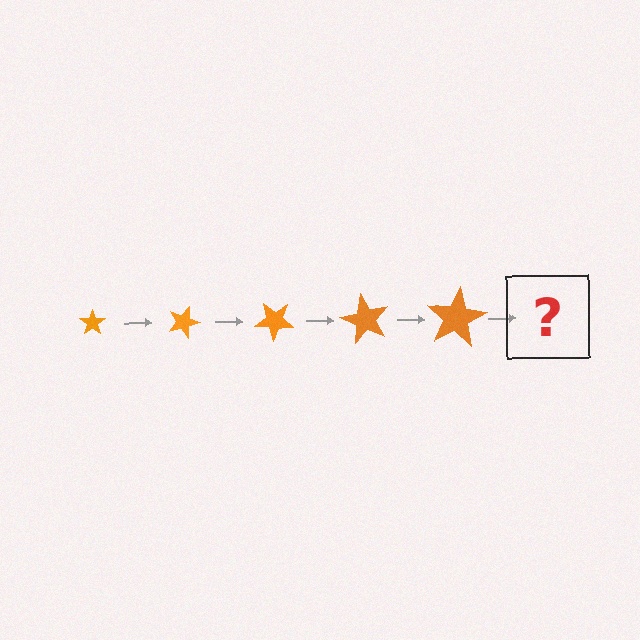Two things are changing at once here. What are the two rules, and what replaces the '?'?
The two rules are that the star grows larger each step and it rotates 20 degrees each step. The '?' should be a star, larger than the previous one and rotated 100 degrees from the start.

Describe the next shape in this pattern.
It should be a star, larger than the previous one and rotated 100 degrees from the start.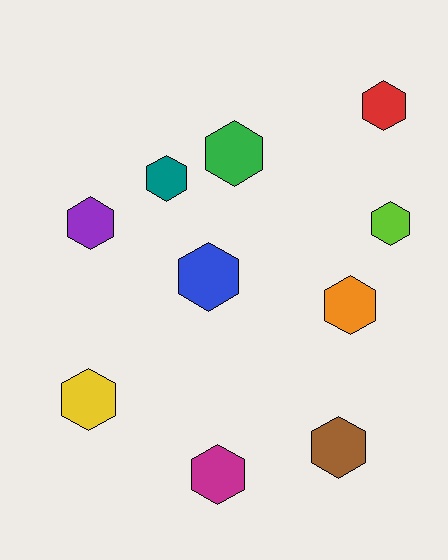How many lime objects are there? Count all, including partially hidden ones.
There is 1 lime object.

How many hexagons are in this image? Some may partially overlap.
There are 10 hexagons.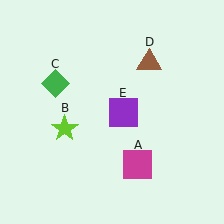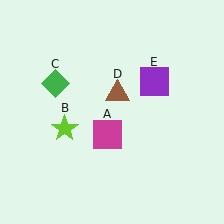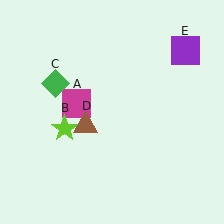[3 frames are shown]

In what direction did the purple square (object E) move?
The purple square (object E) moved up and to the right.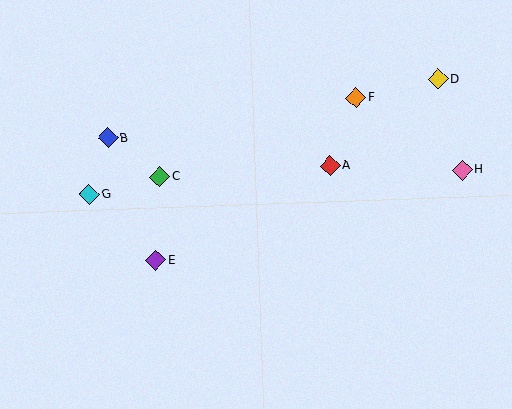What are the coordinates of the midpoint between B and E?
The midpoint between B and E is at (132, 199).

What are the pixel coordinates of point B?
Point B is at (108, 138).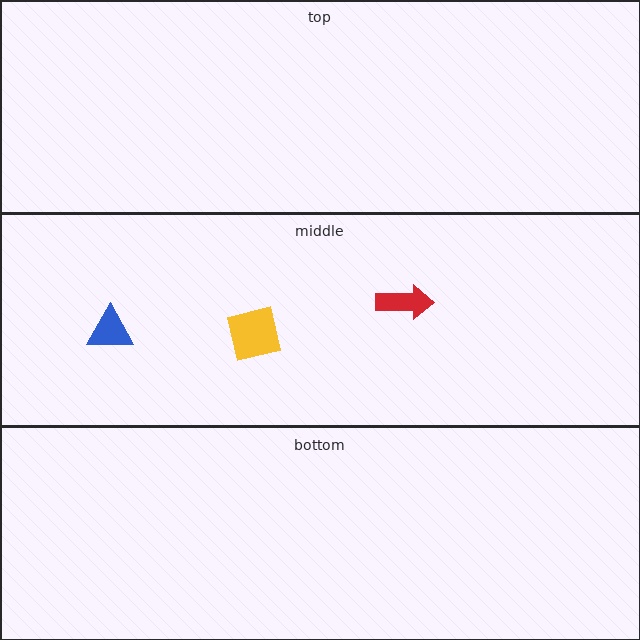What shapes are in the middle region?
The red arrow, the yellow square, the blue triangle.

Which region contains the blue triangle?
The middle region.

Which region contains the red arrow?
The middle region.